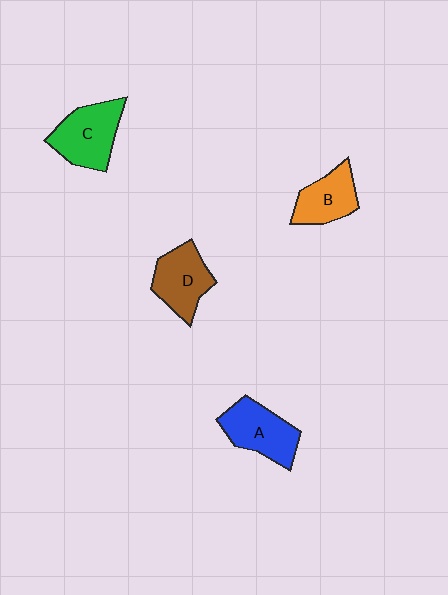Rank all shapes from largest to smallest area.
From largest to smallest: C (green), A (blue), D (brown), B (orange).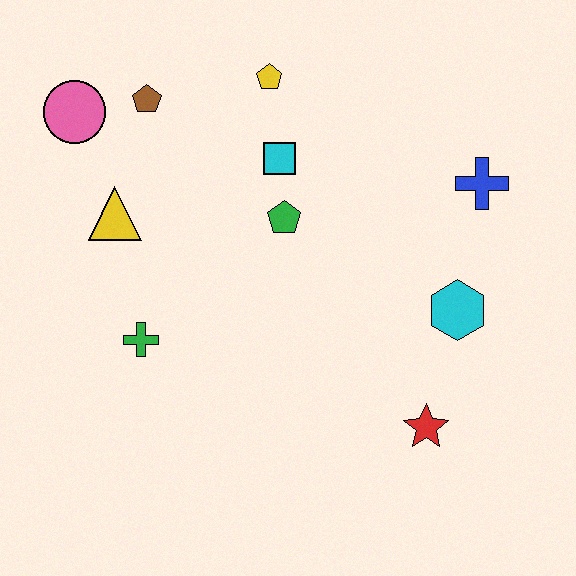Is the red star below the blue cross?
Yes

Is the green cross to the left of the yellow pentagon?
Yes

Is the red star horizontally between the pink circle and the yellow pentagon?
No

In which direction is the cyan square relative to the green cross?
The cyan square is above the green cross.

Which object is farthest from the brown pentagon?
The red star is farthest from the brown pentagon.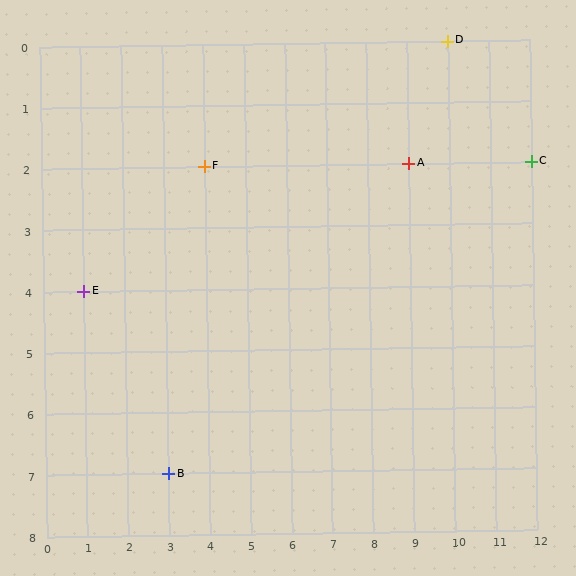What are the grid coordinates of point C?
Point C is at grid coordinates (12, 2).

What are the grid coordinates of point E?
Point E is at grid coordinates (1, 4).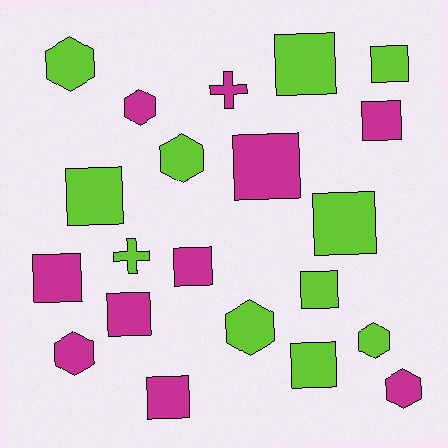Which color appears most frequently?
Lime, with 11 objects.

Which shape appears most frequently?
Square, with 12 objects.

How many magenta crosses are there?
There is 1 magenta cross.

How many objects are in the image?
There are 21 objects.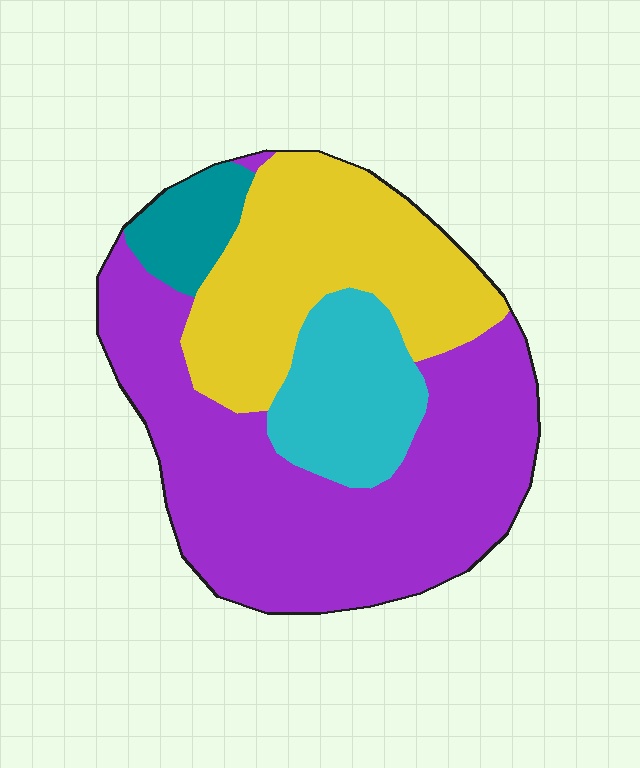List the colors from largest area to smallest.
From largest to smallest: purple, yellow, cyan, teal.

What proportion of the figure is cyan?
Cyan takes up about one sixth (1/6) of the figure.